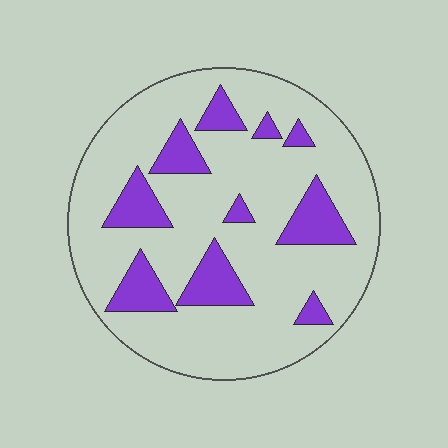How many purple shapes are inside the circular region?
10.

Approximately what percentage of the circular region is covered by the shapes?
Approximately 20%.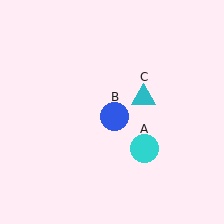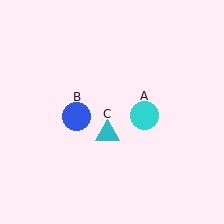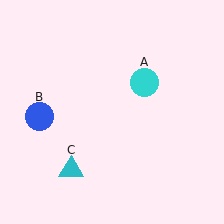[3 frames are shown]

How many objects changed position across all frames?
3 objects changed position: cyan circle (object A), blue circle (object B), cyan triangle (object C).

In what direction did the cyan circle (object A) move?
The cyan circle (object A) moved up.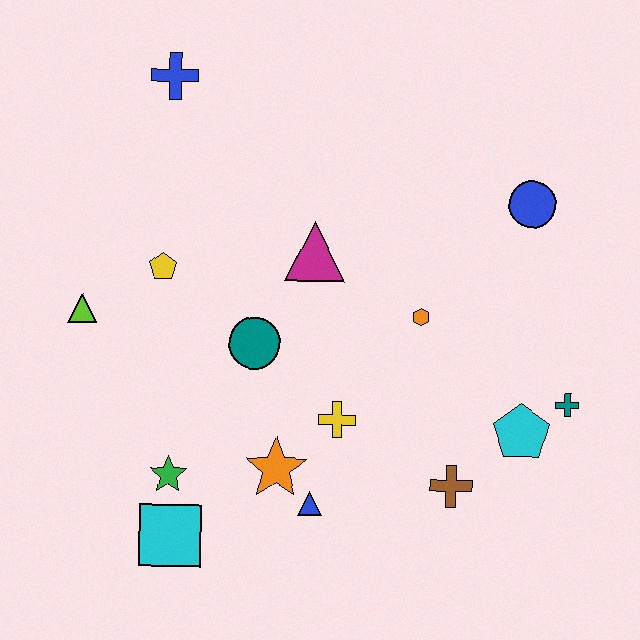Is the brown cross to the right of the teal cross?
No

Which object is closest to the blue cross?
The yellow pentagon is closest to the blue cross.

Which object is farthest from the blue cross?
The teal cross is farthest from the blue cross.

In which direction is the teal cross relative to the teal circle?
The teal cross is to the right of the teal circle.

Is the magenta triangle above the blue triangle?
Yes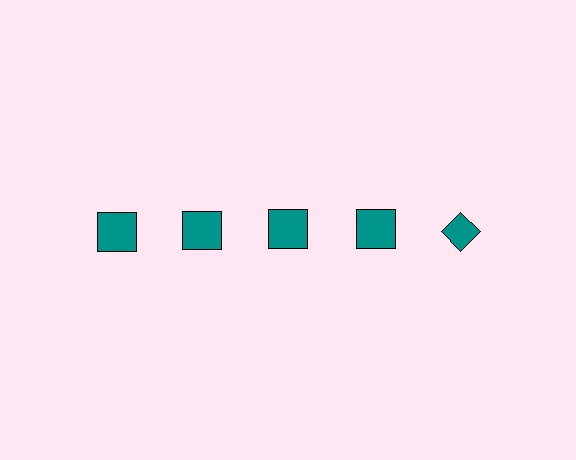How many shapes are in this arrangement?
There are 5 shapes arranged in a grid pattern.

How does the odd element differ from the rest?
It has a different shape: diamond instead of square.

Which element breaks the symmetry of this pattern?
The teal diamond in the top row, rightmost column breaks the symmetry. All other shapes are teal squares.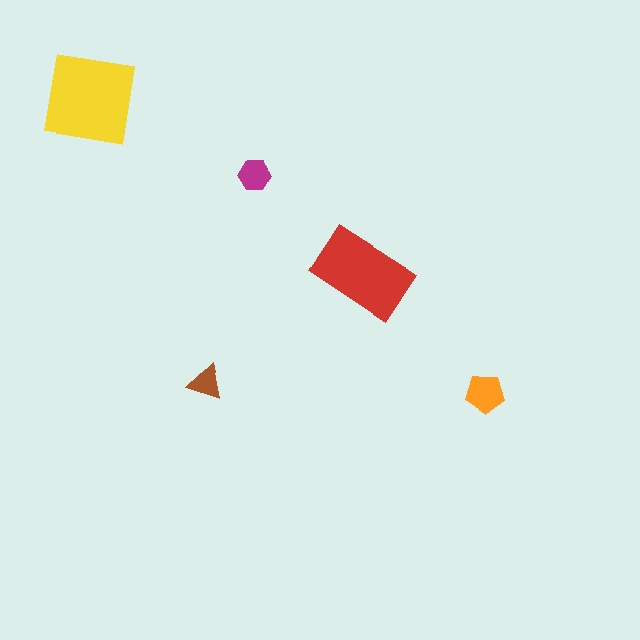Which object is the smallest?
The brown triangle.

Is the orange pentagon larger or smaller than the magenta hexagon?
Larger.